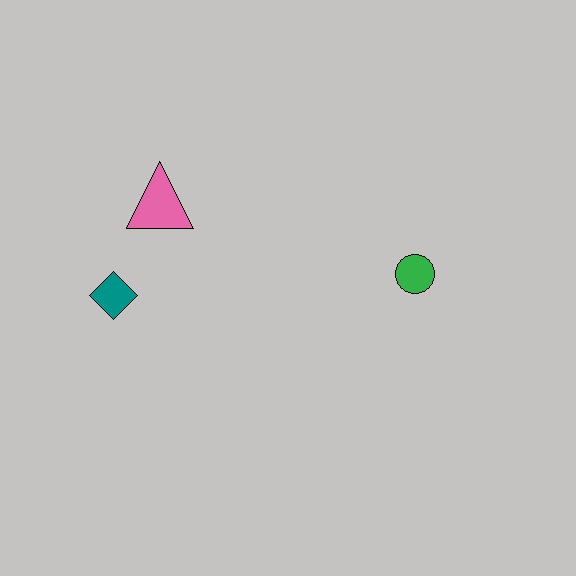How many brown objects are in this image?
There are no brown objects.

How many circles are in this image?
There is 1 circle.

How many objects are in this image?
There are 3 objects.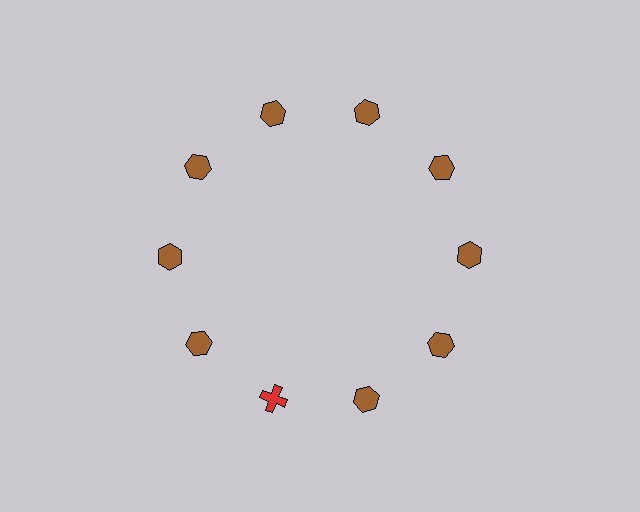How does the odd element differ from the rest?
It differs in both color (red instead of brown) and shape (cross instead of hexagon).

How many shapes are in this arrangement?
There are 10 shapes arranged in a ring pattern.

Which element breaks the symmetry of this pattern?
The red cross at roughly the 7 o'clock position breaks the symmetry. All other shapes are brown hexagons.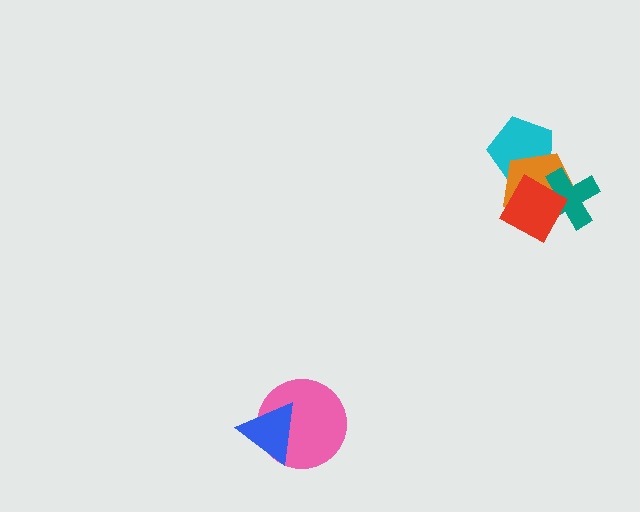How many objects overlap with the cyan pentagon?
2 objects overlap with the cyan pentagon.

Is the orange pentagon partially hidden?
Yes, it is partially covered by another shape.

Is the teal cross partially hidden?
Yes, it is partially covered by another shape.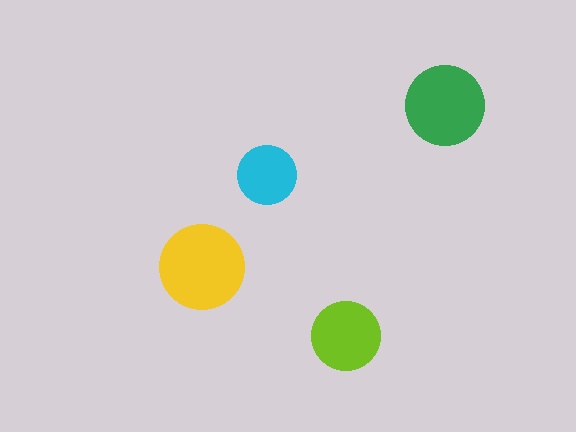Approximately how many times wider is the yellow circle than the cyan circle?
About 1.5 times wider.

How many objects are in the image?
There are 4 objects in the image.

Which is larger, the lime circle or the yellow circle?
The yellow one.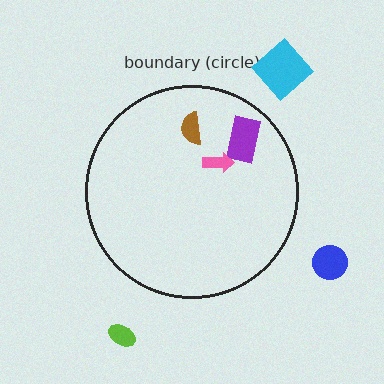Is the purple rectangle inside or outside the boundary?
Inside.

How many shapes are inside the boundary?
3 inside, 3 outside.